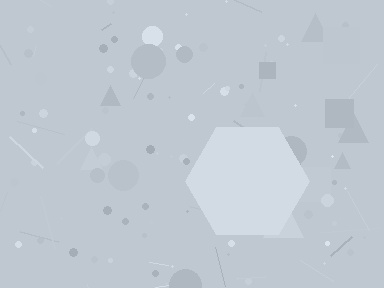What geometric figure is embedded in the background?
A hexagon is embedded in the background.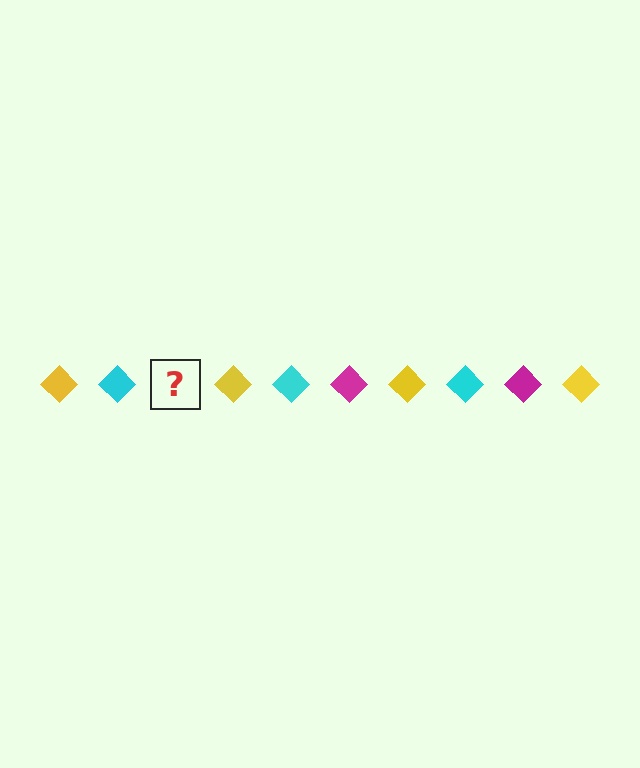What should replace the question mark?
The question mark should be replaced with a magenta diamond.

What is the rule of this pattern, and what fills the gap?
The rule is that the pattern cycles through yellow, cyan, magenta diamonds. The gap should be filled with a magenta diamond.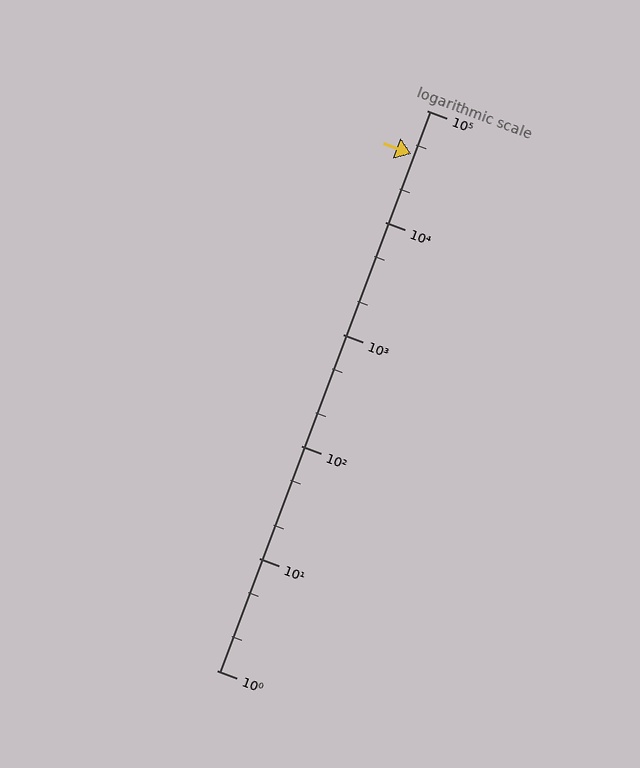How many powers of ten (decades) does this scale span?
The scale spans 5 decades, from 1 to 100000.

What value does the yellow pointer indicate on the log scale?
The pointer indicates approximately 41000.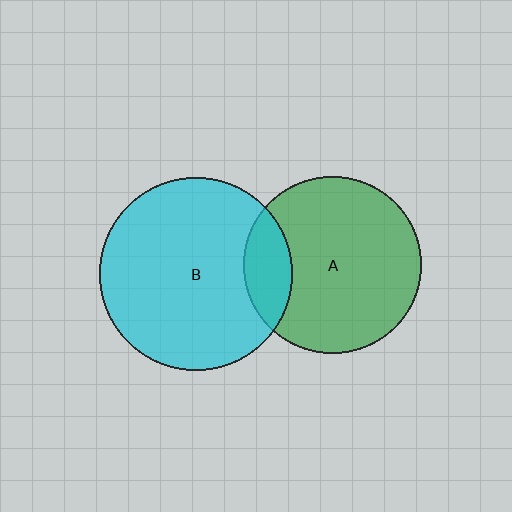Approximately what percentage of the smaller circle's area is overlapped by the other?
Approximately 15%.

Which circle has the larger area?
Circle B (cyan).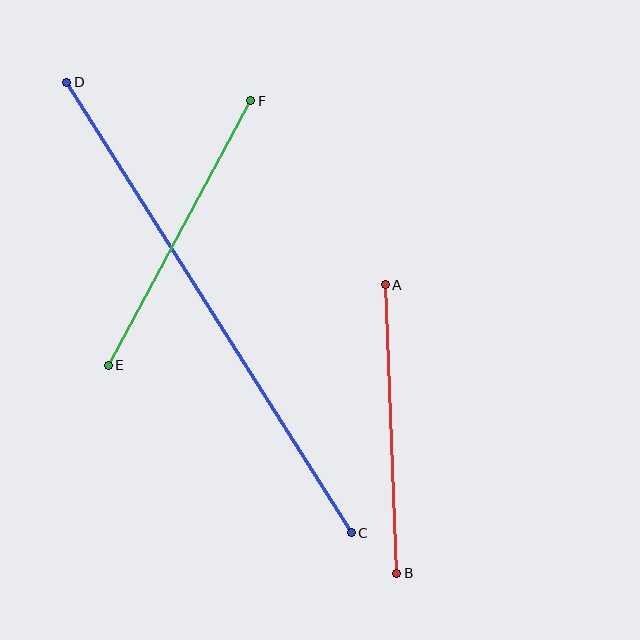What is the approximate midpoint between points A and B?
The midpoint is at approximately (391, 429) pixels.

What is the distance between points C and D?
The distance is approximately 533 pixels.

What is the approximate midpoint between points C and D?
The midpoint is at approximately (209, 308) pixels.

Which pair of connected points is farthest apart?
Points C and D are farthest apart.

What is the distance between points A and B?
The distance is approximately 289 pixels.